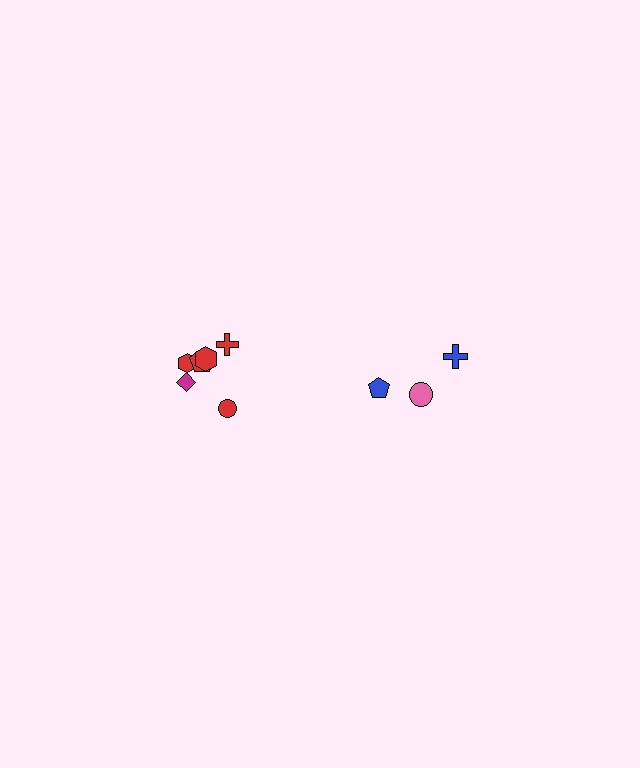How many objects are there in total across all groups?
There are 9 objects.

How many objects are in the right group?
There are 3 objects.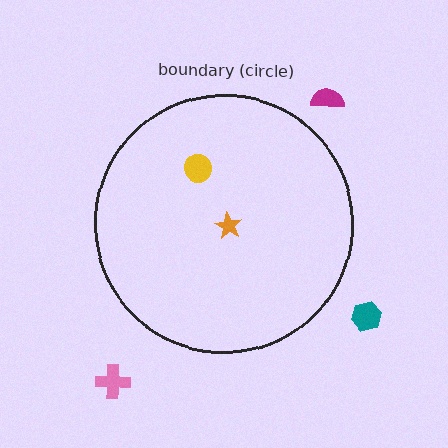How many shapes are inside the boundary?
2 inside, 3 outside.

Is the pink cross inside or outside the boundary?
Outside.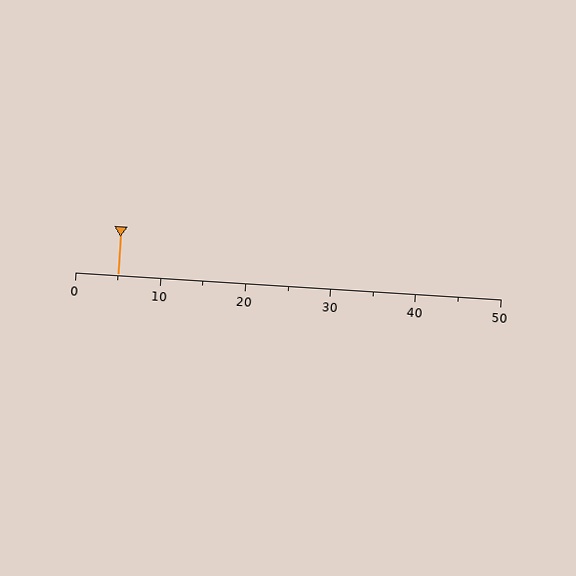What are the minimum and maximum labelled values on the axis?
The axis runs from 0 to 50.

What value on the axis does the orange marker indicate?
The marker indicates approximately 5.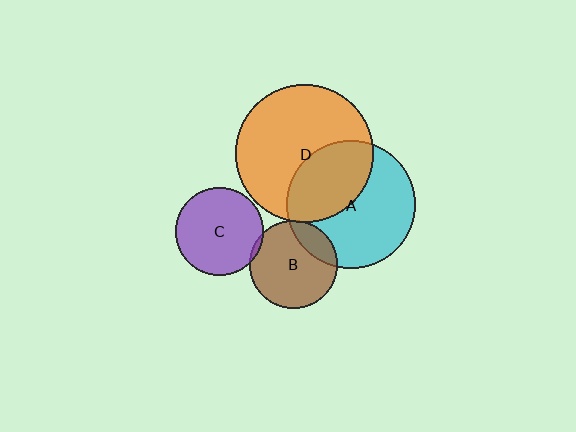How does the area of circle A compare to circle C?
Approximately 2.1 times.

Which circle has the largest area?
Circle D (orange).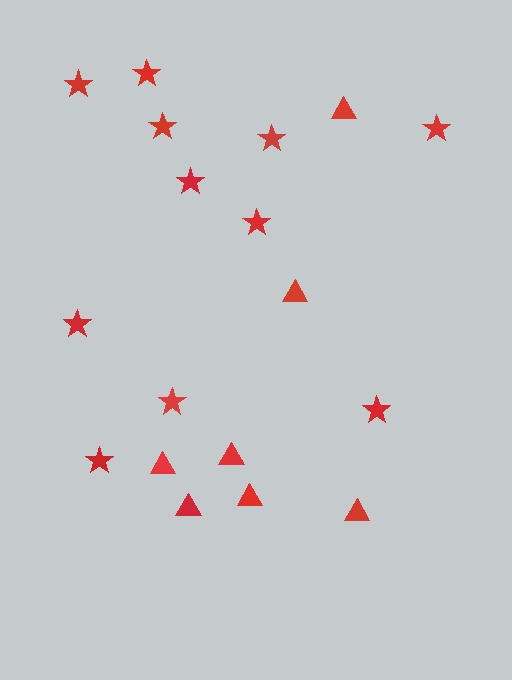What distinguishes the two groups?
There are 2 groups: one group of triangles (7) and one group of stars (11).